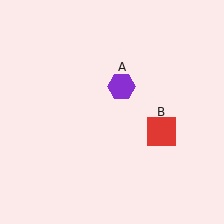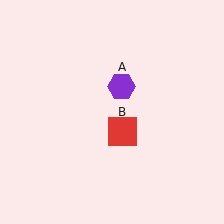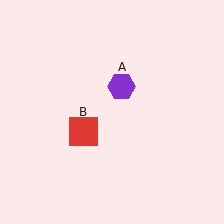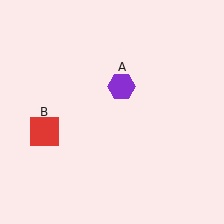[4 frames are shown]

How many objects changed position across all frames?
1 object changed position: red square (object B).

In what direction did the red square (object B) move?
The red square (object B) moved left.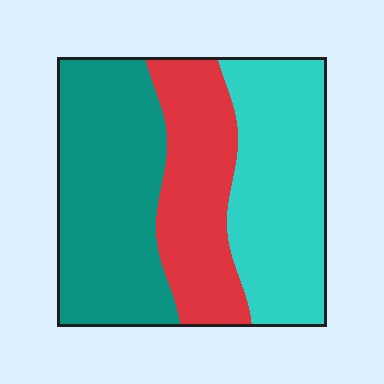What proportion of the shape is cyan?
Cyan takes up about one third (1/3) of the shape.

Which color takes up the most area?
Teal, at roughly 40%.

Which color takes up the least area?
Red, at roughly 25%.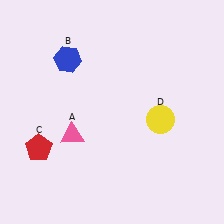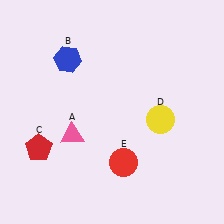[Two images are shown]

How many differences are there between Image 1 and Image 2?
There is 1 difference between the two images.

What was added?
A red circle (E) was added in Image 2.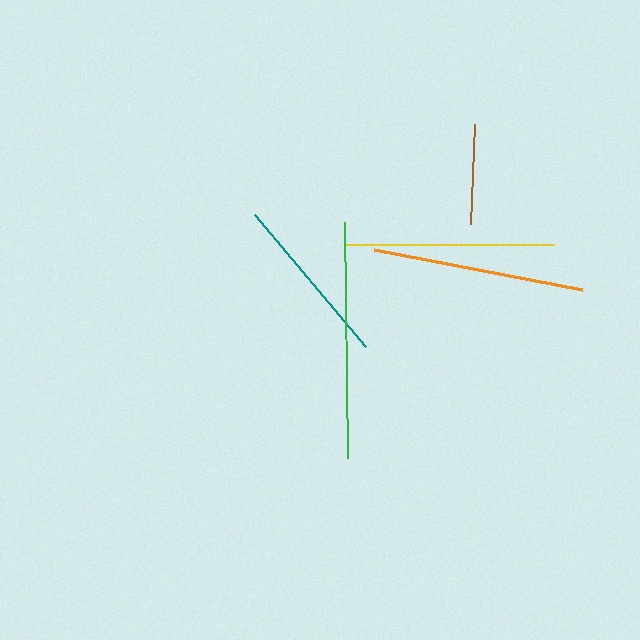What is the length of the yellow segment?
The yellow segment is approximately 210 pixels long.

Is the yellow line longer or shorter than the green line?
The green line is longer than the yellow line.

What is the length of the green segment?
The green segment is approximately 236 pixels long.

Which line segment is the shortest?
The brown line is the shortest at approximately 101 pixels.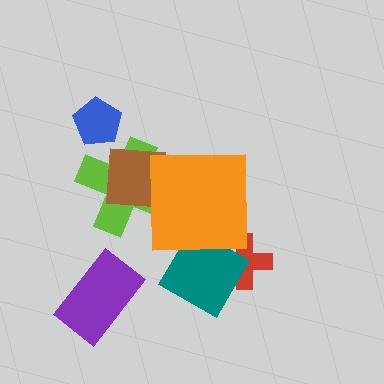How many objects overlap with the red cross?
1 object overlaps with the red cross.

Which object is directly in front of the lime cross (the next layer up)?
The brown square is directly in front of the lime cross.